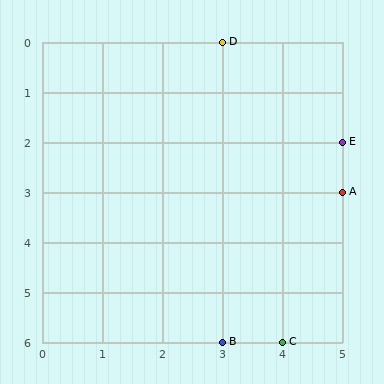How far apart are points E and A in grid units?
Points E and A are 1 row apart.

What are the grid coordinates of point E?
Point E is at grid coordinates (5, 2).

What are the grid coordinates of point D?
Point D is at grid coordinates (3, 0).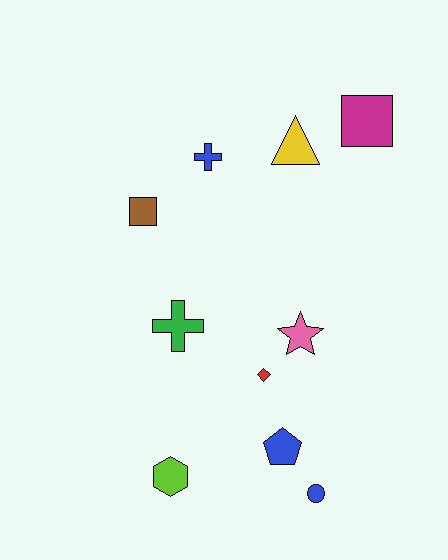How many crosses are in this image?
There are 2 crosses.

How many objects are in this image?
There are 10 objects.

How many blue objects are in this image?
There are 3 blue objects.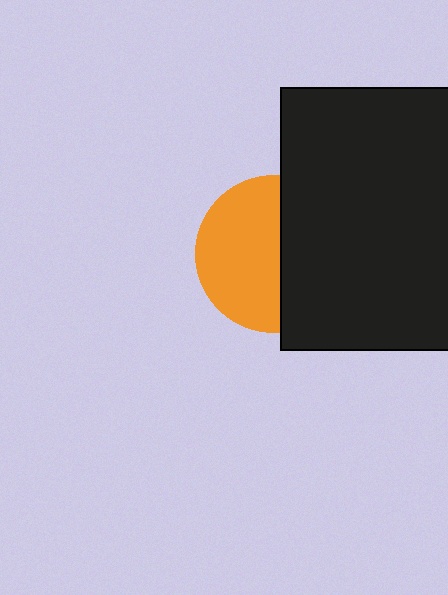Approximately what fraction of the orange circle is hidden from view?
Roughly 46% of the orange circle is hidden behind the black rectangle.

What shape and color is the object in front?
The object in front is a black rectangle.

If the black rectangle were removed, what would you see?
You would see the complete orange circle.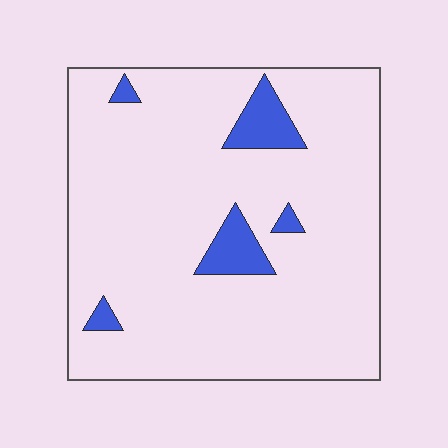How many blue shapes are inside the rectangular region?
5.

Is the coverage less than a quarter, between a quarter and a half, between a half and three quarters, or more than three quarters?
Less than a quarter.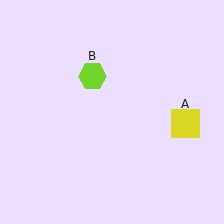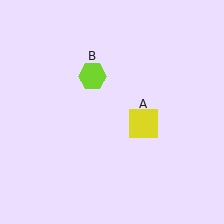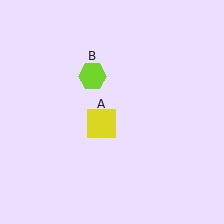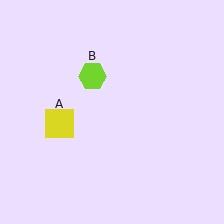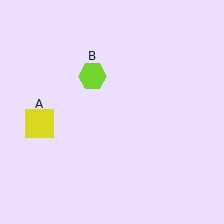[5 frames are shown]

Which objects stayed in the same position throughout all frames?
Lime hexagon (object B) remained stationary.